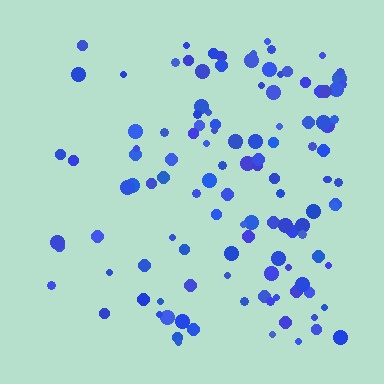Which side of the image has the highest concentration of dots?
The right.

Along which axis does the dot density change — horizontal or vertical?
Horizontal.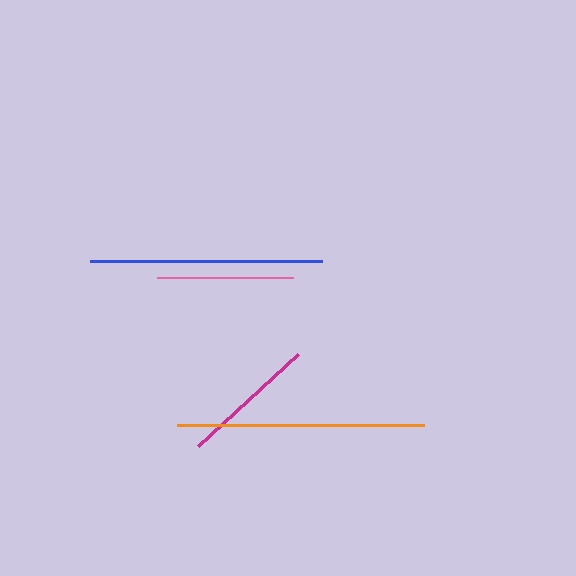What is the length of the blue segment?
The blue segment is approximately 232 pixels long.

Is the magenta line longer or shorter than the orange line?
The orange line is longer than the magenta line.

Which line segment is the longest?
The orange line is the longest at approximately 247 pixels.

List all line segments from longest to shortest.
From longest to shortest: orange, blue, pink, magenta.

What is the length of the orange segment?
The orange segment is approximately 247 pixels long.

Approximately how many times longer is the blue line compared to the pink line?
The blue line is approximately 1.7 times the length of the pink line.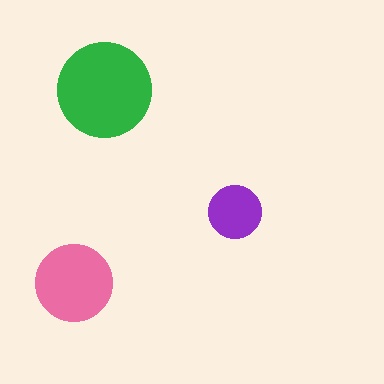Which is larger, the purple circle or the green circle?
The green one.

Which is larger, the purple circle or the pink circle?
The pink one.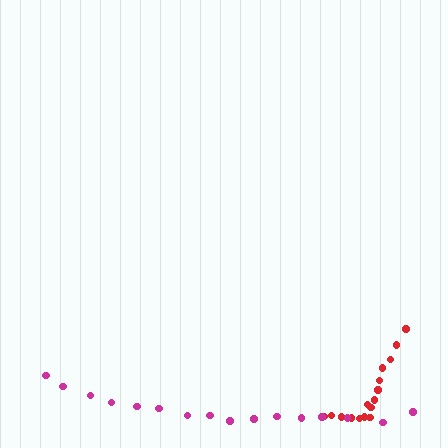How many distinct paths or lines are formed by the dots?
There are 2 distinct paths.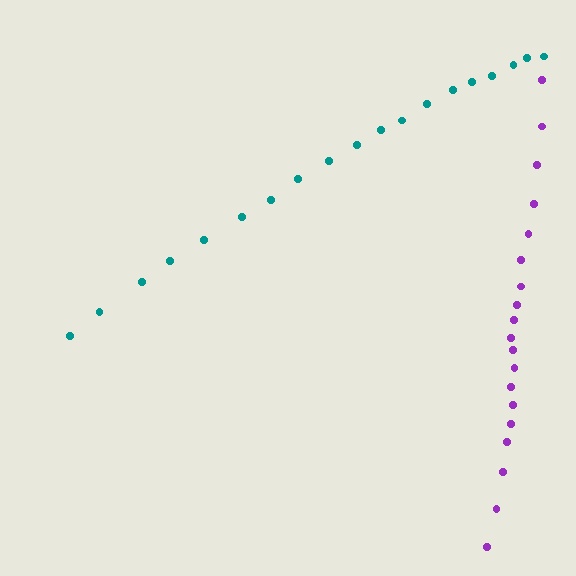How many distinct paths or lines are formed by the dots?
There are 2 distinct paths.